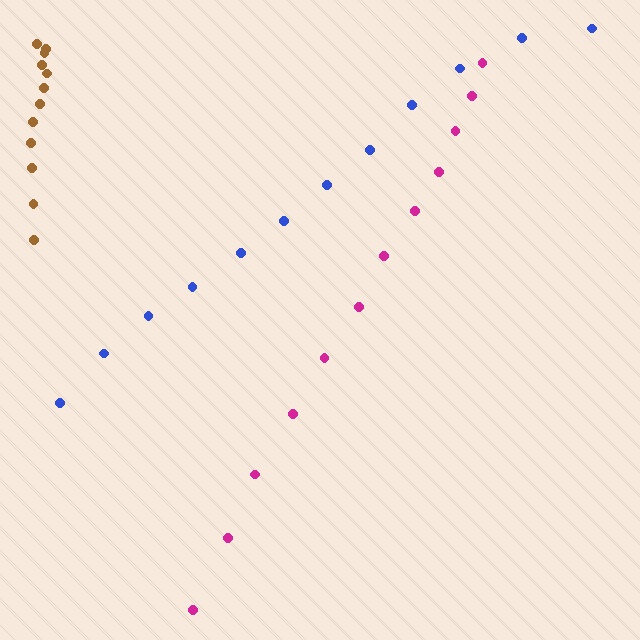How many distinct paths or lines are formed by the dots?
There are 3 distinct paths.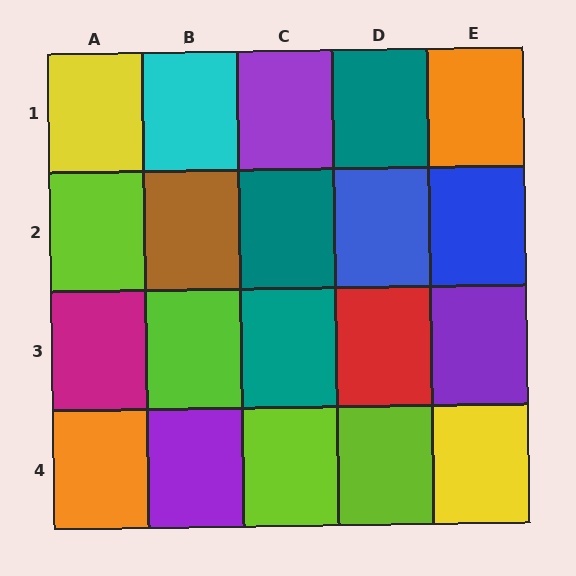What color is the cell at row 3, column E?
Purple.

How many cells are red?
1 cell is red.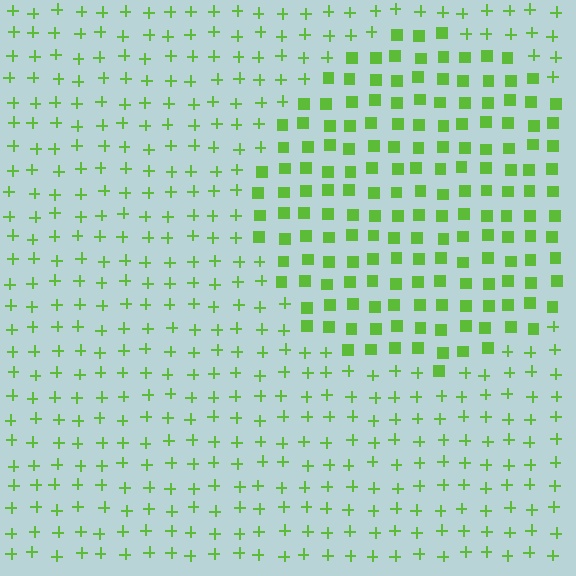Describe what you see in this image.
The image is filled with small lime elements arranged in a uniform grid. A circle-shaped region contains squares, while the surrounding area contains plus signs. The boundary is defined purely by the change in element shape.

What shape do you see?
I see a circle.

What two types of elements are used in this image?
The image uses squares inside the circle region and plus signs outside it.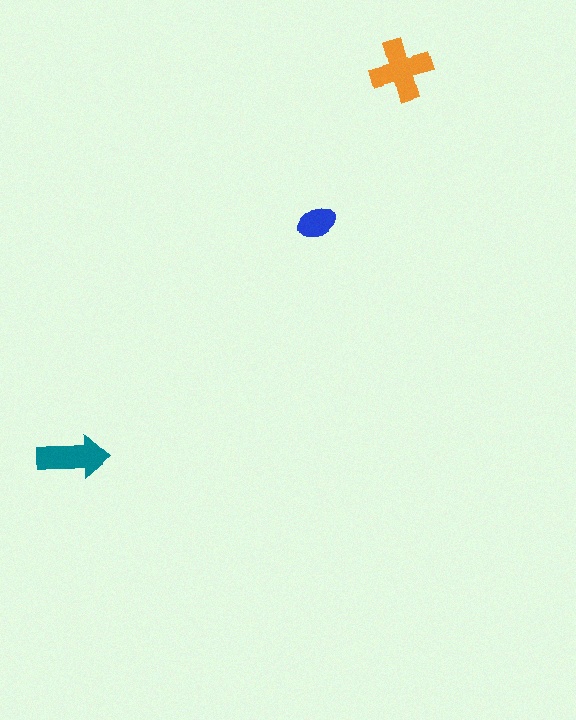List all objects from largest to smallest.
The orange cross, the teal arrow, the blue ellipse.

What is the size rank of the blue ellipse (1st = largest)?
3rd.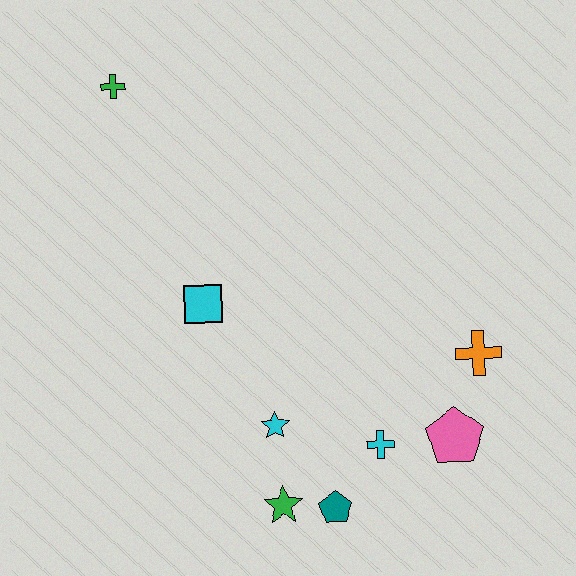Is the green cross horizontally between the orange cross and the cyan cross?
No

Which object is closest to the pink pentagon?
The cyan cross is closest to the pink pentagon.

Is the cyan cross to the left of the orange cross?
Yes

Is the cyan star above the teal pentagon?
Yes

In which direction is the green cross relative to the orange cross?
The green cross is to the left of the orange cross.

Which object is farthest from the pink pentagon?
The green cross is farthest from the pink pentagon.